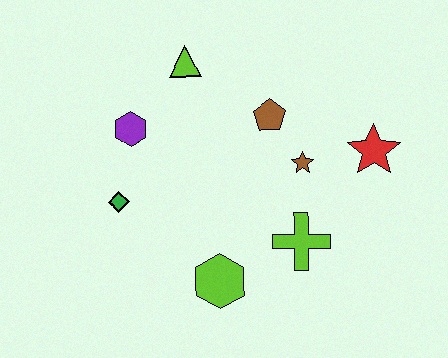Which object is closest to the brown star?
The brown pentagon is closest to the brown star.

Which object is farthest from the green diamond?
The red star is farthest from the green diamond.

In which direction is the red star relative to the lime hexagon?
The red star is to the right of the lime hexagon.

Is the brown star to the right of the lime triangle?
Yes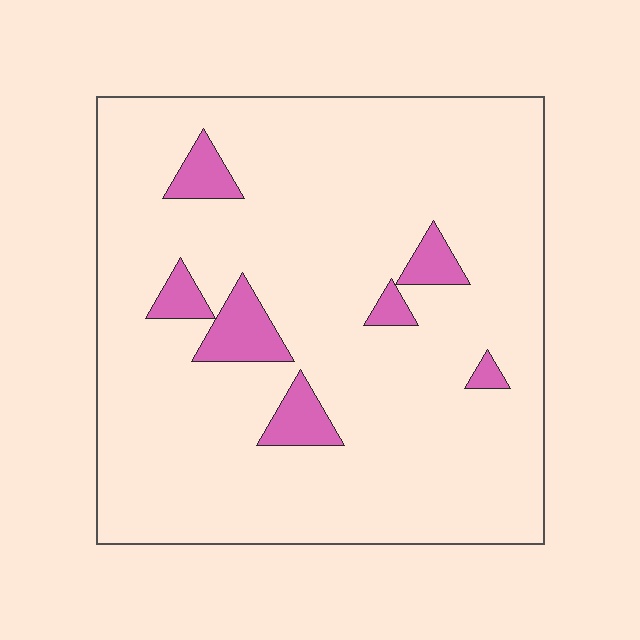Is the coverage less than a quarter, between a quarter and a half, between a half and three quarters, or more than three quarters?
Less than a quarter.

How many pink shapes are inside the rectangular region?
7.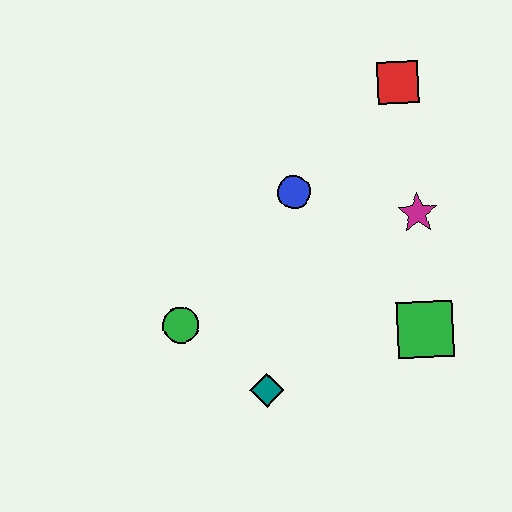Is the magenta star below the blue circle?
Yes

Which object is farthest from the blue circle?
The teal diamond is farthest from the blue circle.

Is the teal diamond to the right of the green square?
No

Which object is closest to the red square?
The magenta star is closest to the red square.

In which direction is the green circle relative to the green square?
The green circle is to the left of the green square.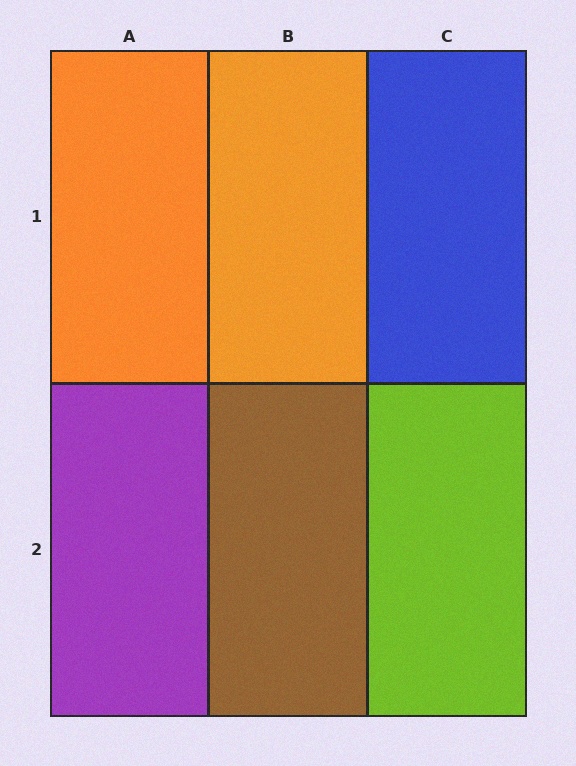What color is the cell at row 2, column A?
Purple.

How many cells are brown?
1 cell is brown.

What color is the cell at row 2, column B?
Brown.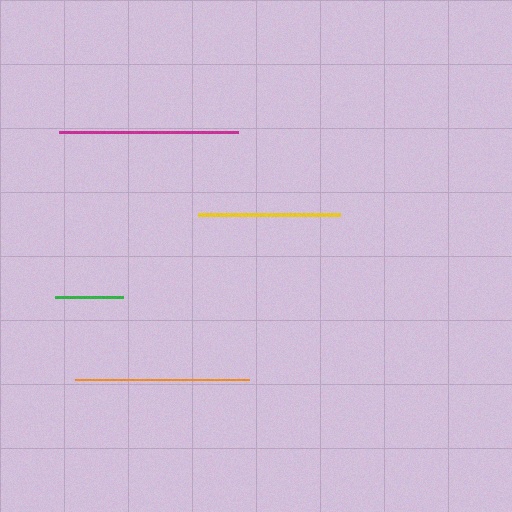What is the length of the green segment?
The green segment is approximately 68 pixels long.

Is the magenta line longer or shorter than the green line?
The magenta line is longer than the green line.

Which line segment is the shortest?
The green line is the shortest at approximately 68 pixels.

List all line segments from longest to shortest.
From longest to shortest: magenta, orange, yellow, green.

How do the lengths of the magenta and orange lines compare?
The magenta and orange lines are approximately the same length.